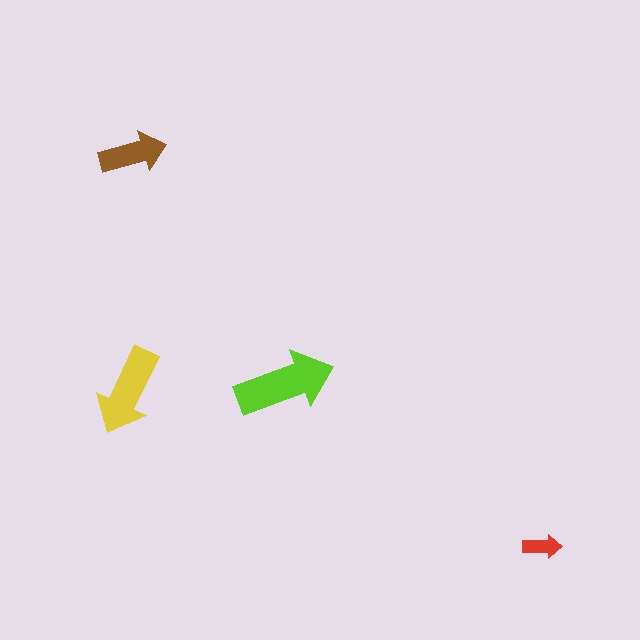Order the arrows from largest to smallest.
the lime one, the yellow one, the brown one, the red one.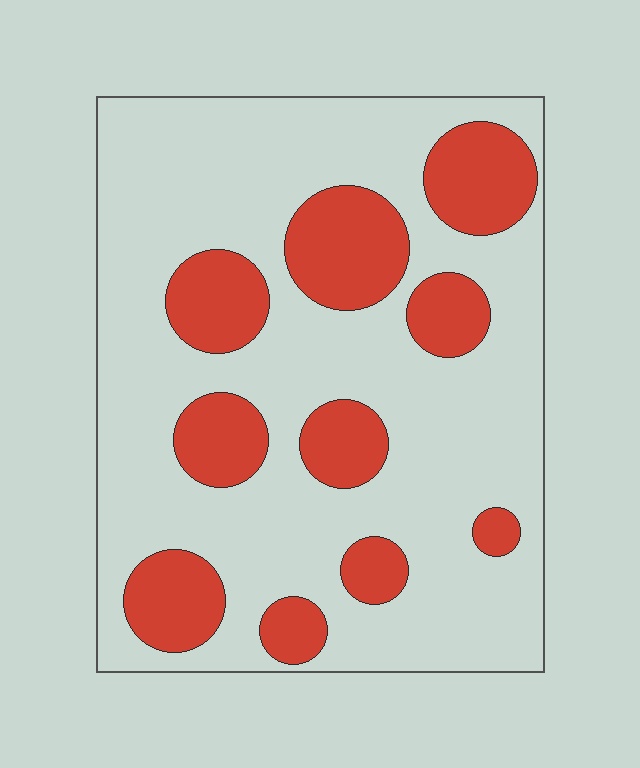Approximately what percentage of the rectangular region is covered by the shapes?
Approximately 25%.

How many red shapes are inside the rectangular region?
10.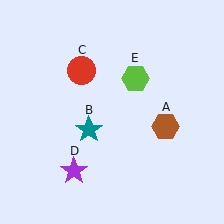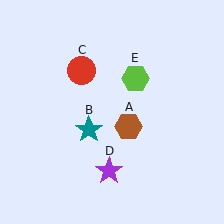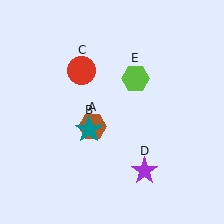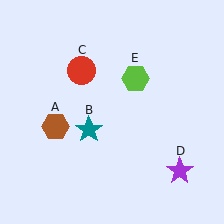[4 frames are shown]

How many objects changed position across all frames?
2 objects changed position: brown hexagon (object A), purple star (object D).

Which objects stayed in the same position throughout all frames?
Teal star (object B) and red circle (object C) and lime hexagon (object E) remained stationary.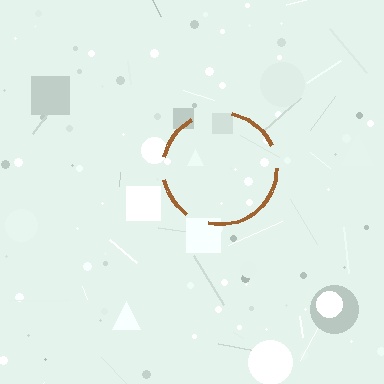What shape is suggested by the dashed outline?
The dashed outline suggests a circle.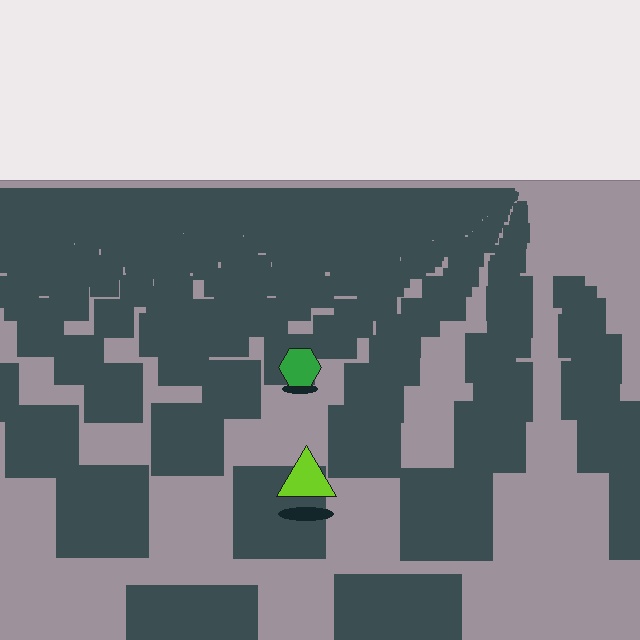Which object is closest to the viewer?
The lime triangle is closest. The texture marks near it are larger and more spread out.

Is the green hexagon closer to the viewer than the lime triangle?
No. The lime triangle is closer — you can tell from the texture gradient: the ground texture is coarser near it.